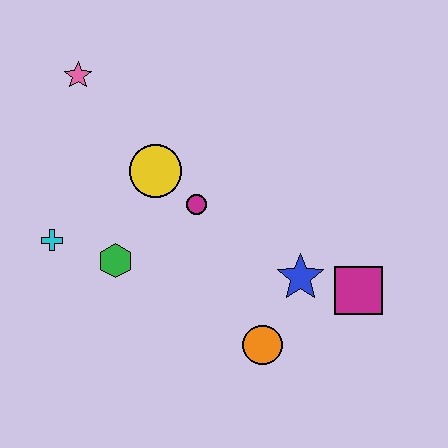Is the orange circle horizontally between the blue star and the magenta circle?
Yes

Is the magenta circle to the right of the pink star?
Yes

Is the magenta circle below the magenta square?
No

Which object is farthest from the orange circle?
The pink star is farthest from the orange circle.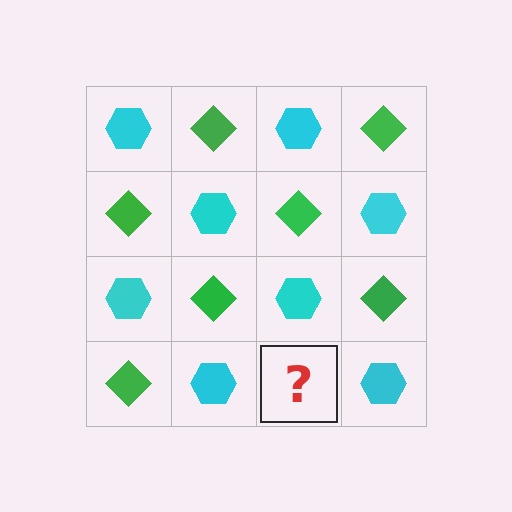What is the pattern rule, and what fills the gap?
The rule is that it alternates cyan hexagon and green diamond in a checkerboard pattern. The gap should be filled with a green diamond.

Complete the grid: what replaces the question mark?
The question mark should be replaced with a green diamond.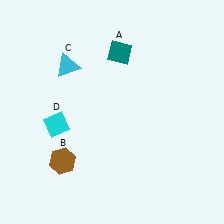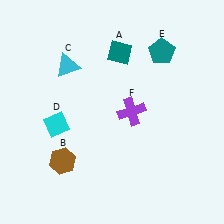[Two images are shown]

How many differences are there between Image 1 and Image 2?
There are 2 differences between the two images.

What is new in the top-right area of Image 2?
A teal pentagon (E) was added in the top-right area of Image 2.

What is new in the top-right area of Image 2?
A purple cross (F) was added in the top-right area of Image 2.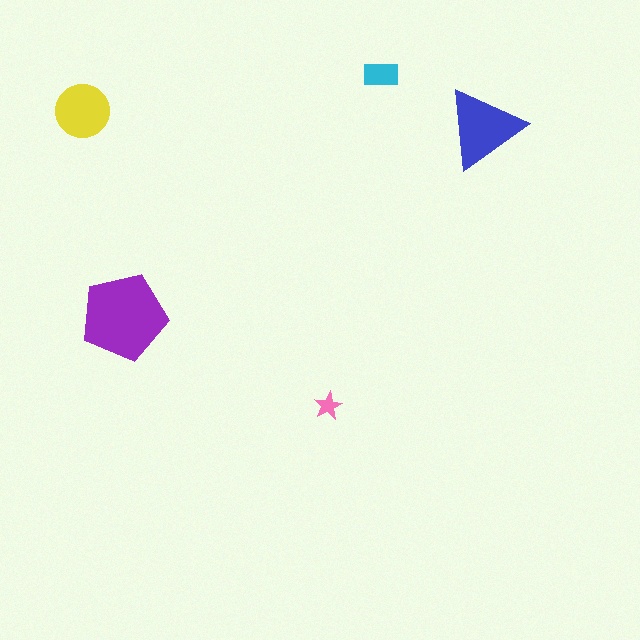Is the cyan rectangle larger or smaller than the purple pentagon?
Smaller.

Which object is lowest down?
The pink star is bottommost.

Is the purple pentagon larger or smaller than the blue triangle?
Larger.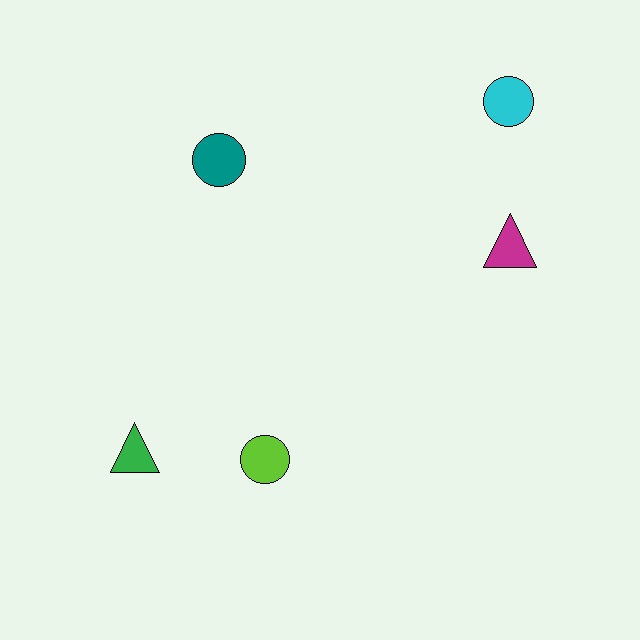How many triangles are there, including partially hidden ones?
There are 2 triangles.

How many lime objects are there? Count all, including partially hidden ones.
There is 1 lime object.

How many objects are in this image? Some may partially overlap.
There are 5 objects.